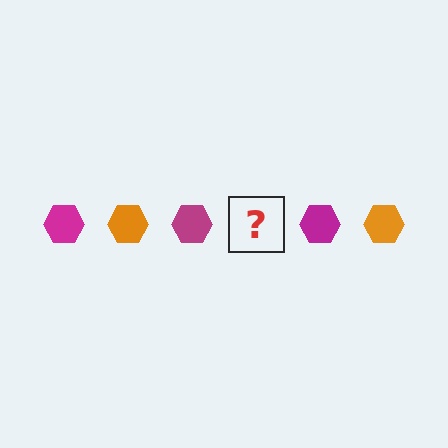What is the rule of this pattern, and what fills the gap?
The rule is that the pattern cycles through magenta, orange hexagons. The gap should be filled with an orange hexagon.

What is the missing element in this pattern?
The missing element is an orange hexagon.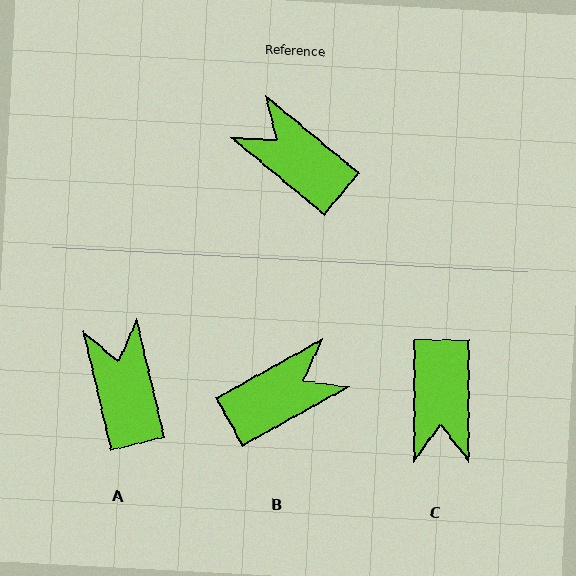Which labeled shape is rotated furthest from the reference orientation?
C, about 129 degrees away.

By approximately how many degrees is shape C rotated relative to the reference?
Approximately 129 degrees counter-clockwise.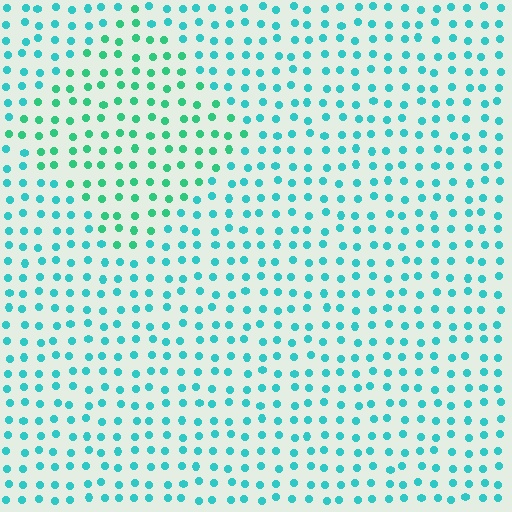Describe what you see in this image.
The image is filled with small cyan elements in a uniform arrangement. A diamond-shaped region is visible where the elements are tinted to a slightly different hue, forming a subtle color boundary.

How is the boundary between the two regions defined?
The boundary is defined purely by a slight shift in hue (about 28 degrees). Spacing, size, and orientation are identical on both sides.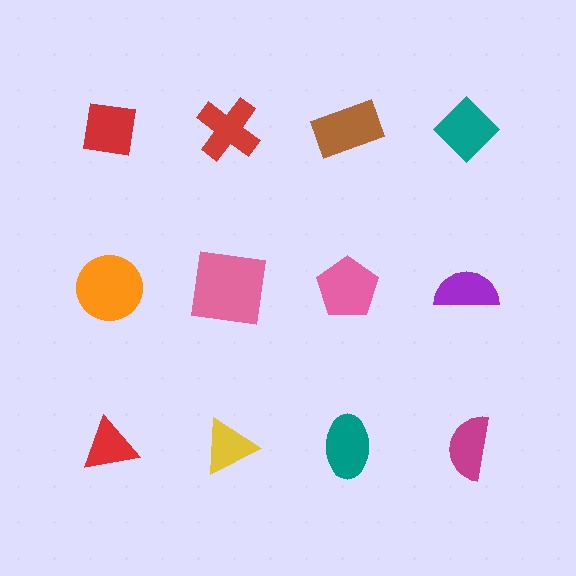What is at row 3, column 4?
A magenta semicircle.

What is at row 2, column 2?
A pink square.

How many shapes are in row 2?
4 shapes.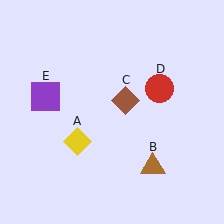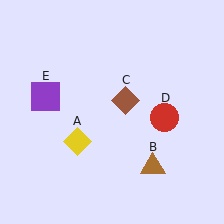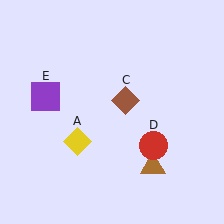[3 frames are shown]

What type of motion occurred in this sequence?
The red circle (object D) rotated clockwise around the center of the scene.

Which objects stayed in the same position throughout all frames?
Yellow diamond (object A) and brown triangle (object B) and brown diamond (object C) and purple square (object E) remained stationary.